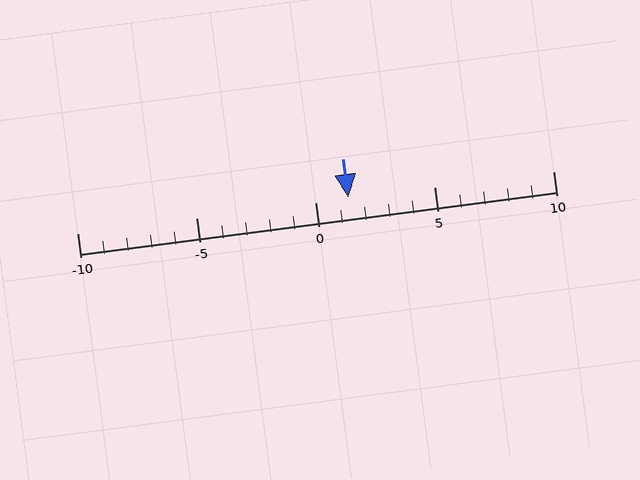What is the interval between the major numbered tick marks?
The major tick marks are spaced 5 units apart.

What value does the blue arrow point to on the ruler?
The blue arrow points to approximately 1.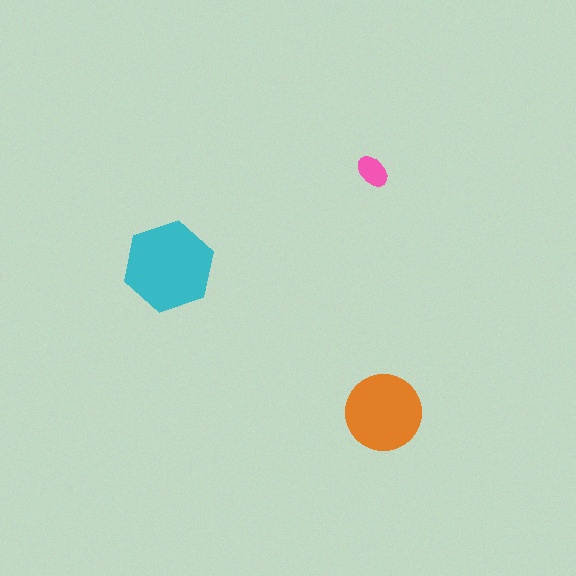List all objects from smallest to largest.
The pink ellipse, the orange circle, the cyan hexagon.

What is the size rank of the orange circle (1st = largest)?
2nd.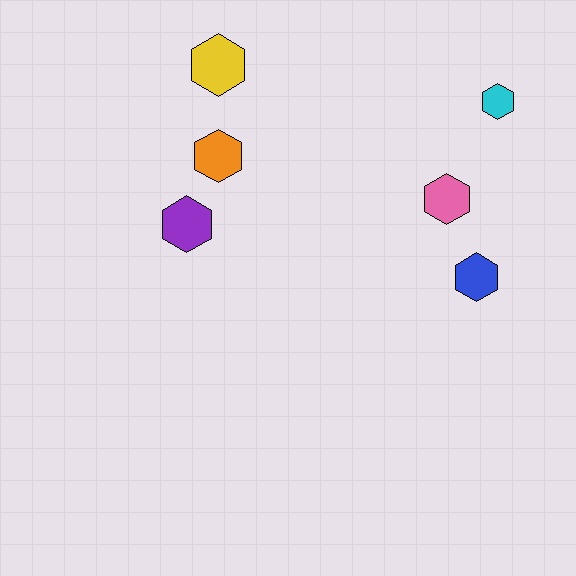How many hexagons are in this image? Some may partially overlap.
There are 6 hexagons.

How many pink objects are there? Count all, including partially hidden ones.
There is 1 pink object.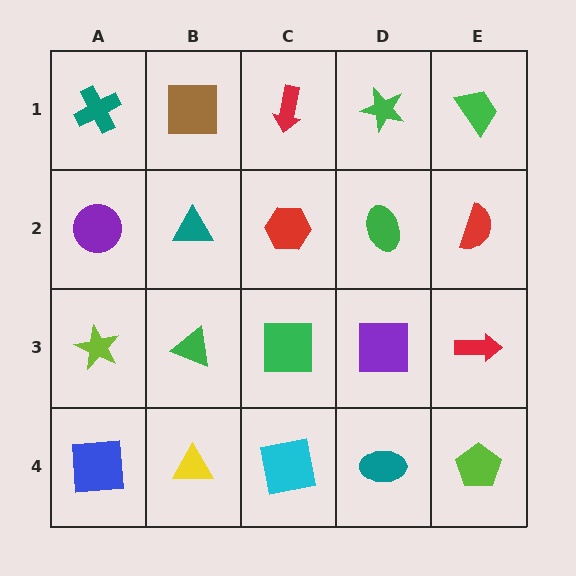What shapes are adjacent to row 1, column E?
A red semicircle (row 2, column E), a green star (row 1, column D).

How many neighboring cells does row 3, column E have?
3.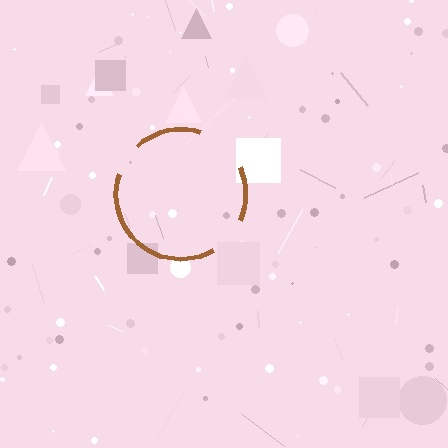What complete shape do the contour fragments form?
The contour fragments form a circle.